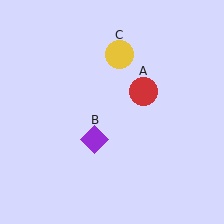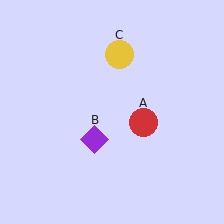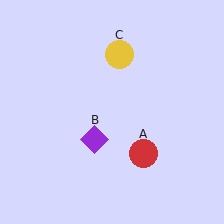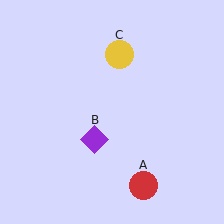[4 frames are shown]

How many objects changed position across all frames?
1 object changed position: red circle (object A).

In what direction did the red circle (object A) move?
The red circle (object A) moved down.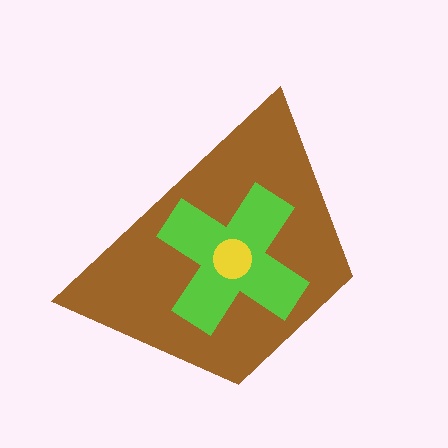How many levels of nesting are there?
3.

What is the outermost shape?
The brown trapezoid.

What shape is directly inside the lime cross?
The yellow circle.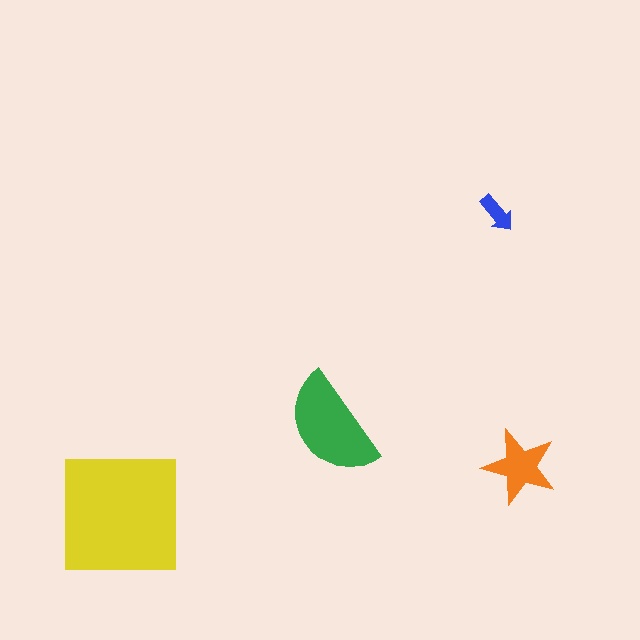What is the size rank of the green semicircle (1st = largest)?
2nd.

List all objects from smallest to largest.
The blue arrow, the orange star, the green semicircle, the yellow square.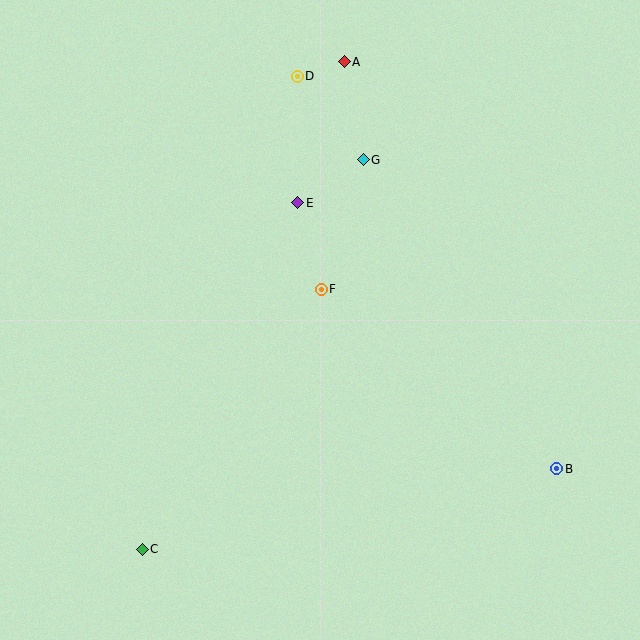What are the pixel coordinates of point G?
Point G is at (363, 160).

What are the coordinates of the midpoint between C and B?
The midpoint between C and B is at (350, 509).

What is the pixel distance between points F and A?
The distance between F and A is 228 pixels.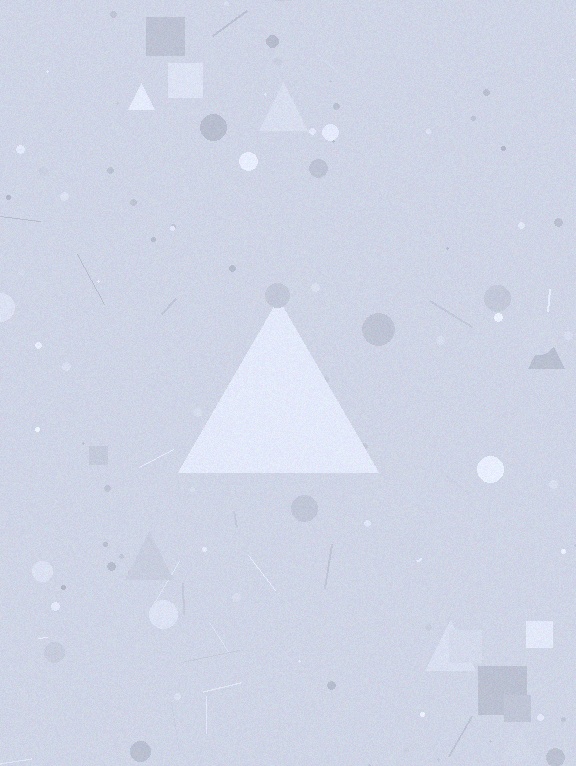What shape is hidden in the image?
A triangle is hidden in the image.